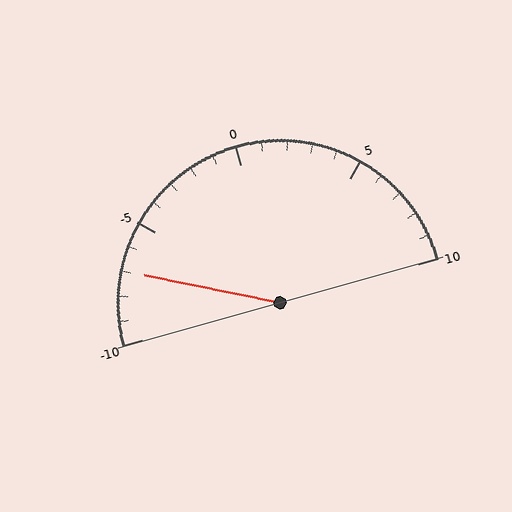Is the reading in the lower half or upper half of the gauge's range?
The reading is in the lower half of the range (-10 to 10).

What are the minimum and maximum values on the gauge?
The gauge ranges from -10 to 10.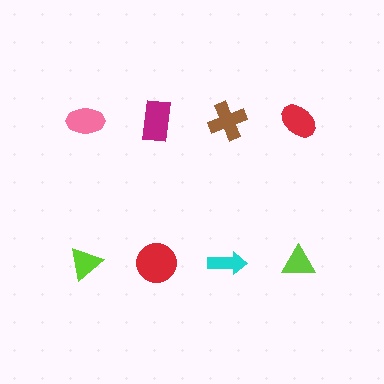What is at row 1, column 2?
A magenta rectangle.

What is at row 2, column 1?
A lime triangle.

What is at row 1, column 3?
A brown cross.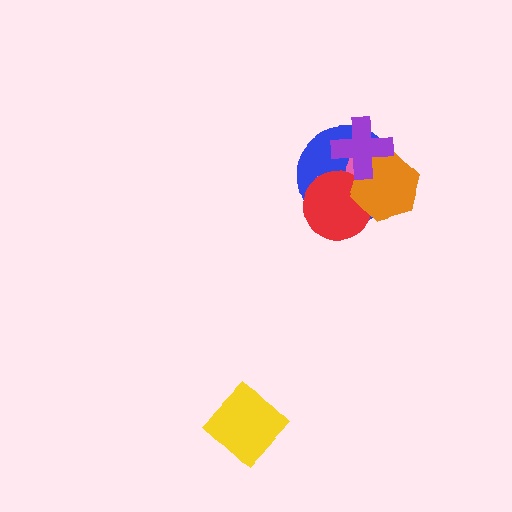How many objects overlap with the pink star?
4 objects overlap with the pink star.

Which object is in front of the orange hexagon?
The purple cross is in front of the orange hexagon.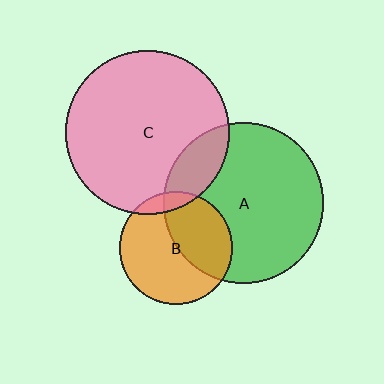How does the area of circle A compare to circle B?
Approximately 2.0 times.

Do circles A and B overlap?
Yes.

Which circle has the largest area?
Circle C (pink).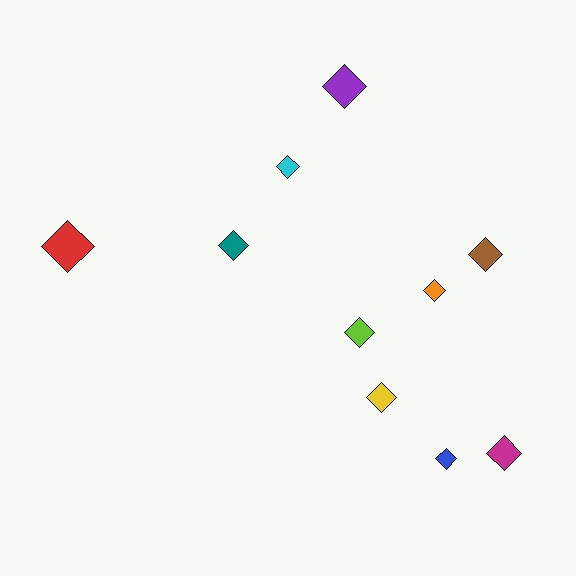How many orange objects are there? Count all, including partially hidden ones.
There is 1 orange object.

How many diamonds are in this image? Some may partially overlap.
There are 10 diamonds.